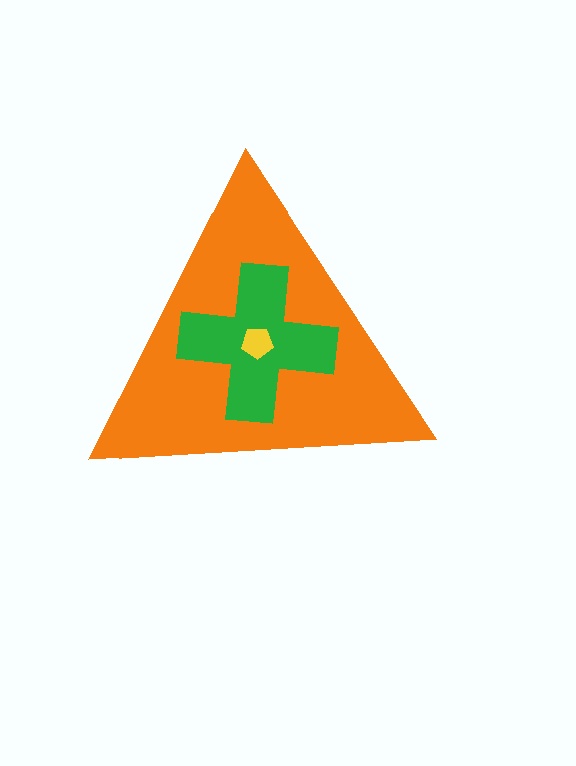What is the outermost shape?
The orange triangle.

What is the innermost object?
The yellow pentagon.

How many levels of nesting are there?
3.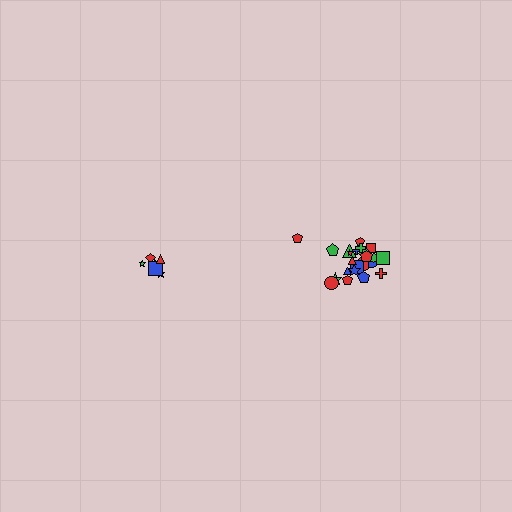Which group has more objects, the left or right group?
The right group.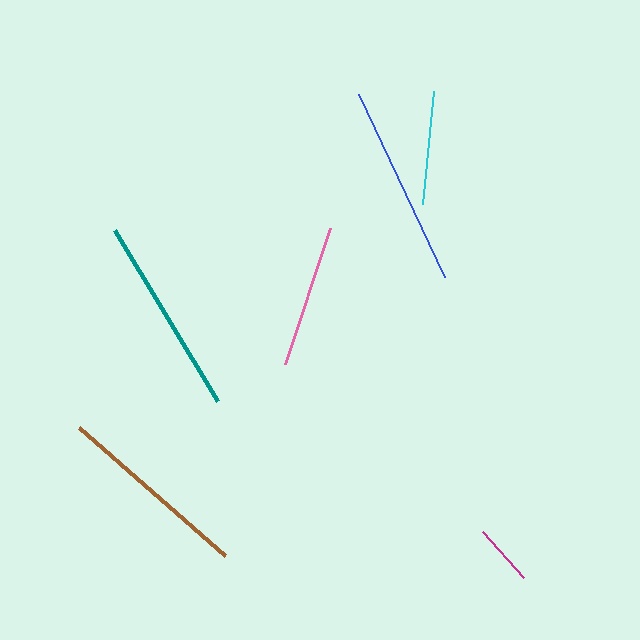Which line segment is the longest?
The blue line is the longest at approximately 202 pixels.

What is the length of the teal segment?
The teal segment is approximately 200 pixels long.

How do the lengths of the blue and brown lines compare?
The blue and brown lines are approximately the same length.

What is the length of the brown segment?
The brown segment is approximately 194 pixels long.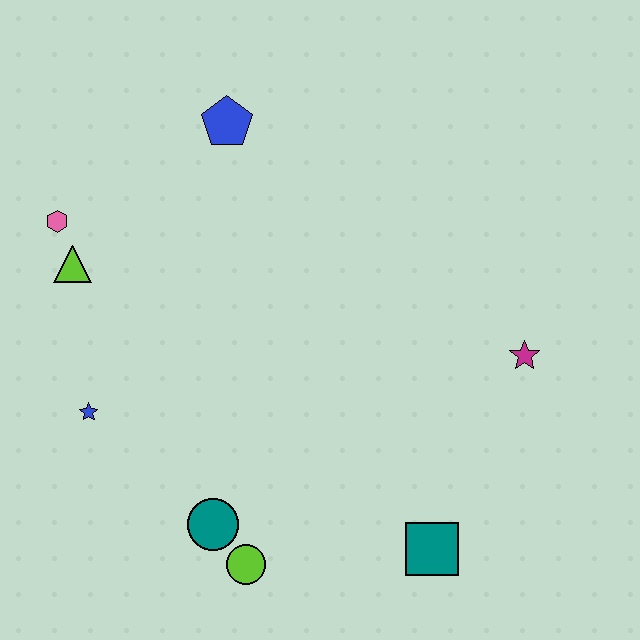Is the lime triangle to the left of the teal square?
Yes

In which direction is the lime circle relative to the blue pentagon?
The lime circle is below the blue pentagon.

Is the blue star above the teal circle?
Yes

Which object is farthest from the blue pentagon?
The teal square is farthest from the blue pentagon.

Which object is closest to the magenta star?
The teal square is closest to the magenta star.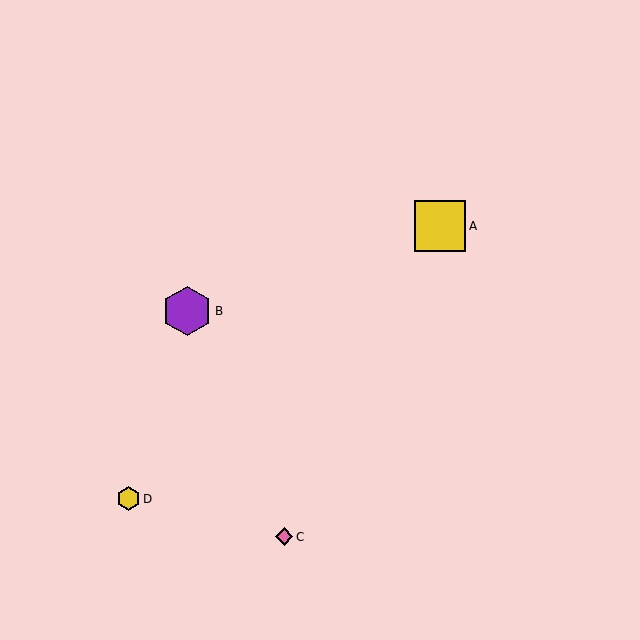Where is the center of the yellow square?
The center of the yellow square is at (440, 226).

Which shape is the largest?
The yellow square (labeled A) is the largest.